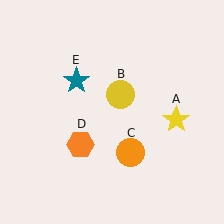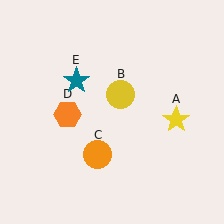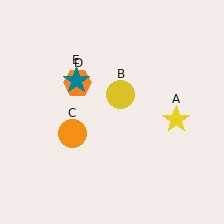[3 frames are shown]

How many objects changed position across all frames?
2 objects changed position: orange circle (object C), orange hexagon (object D).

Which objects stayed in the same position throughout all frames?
Yellow star (object A) and yellow circle (object B) and teal star (object E) remained stationary.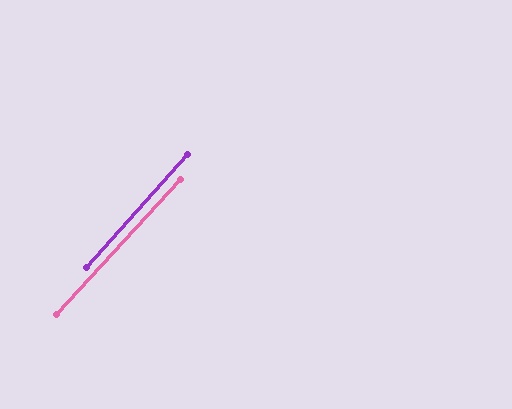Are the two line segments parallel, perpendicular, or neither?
Parallel — their directions differ by only 0.3°.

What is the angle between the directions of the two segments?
Approximately 0 degrees.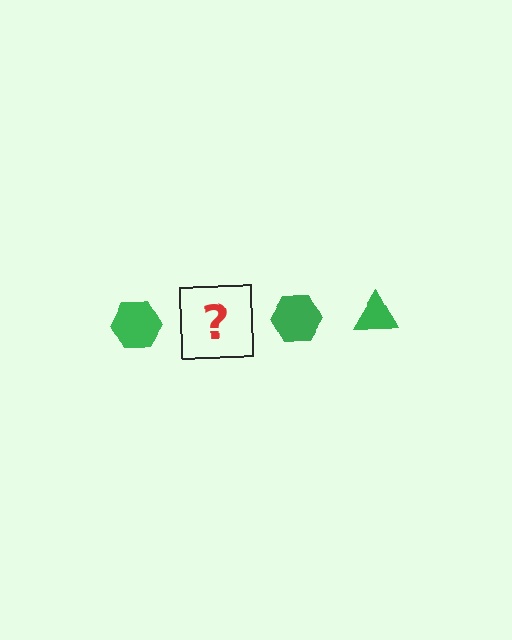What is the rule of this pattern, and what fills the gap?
The rule is that the pattern cycles through hexagon, triangle shapes in green. The gap should be filled with a green triangle.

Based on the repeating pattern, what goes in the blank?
The blank should be a green triangle.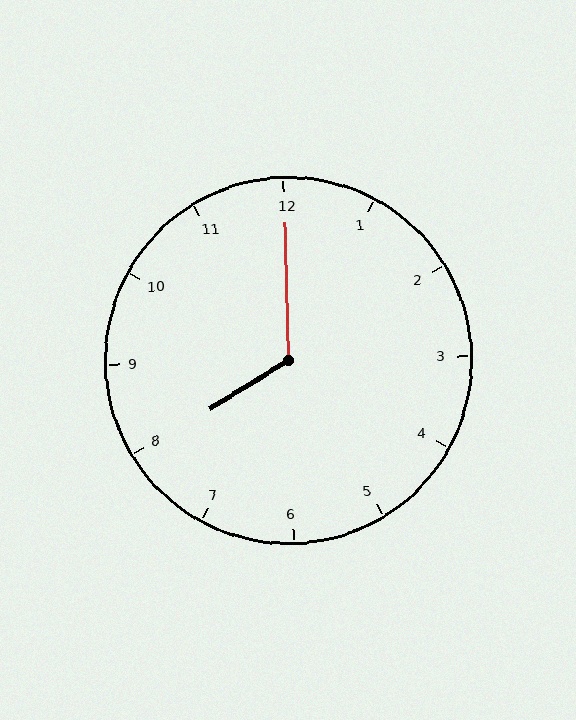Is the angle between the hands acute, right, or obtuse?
It is obtuse.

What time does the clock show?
8:00.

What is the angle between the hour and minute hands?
Approximately 120 degrees.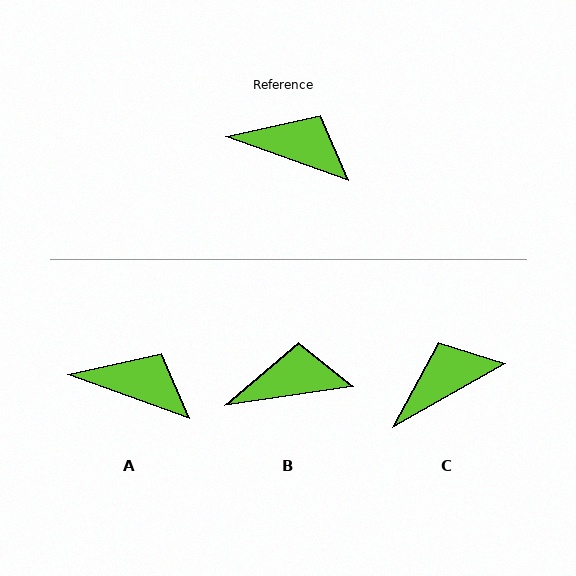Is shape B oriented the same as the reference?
No, it is off by about 28 degrees.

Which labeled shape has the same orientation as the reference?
A.